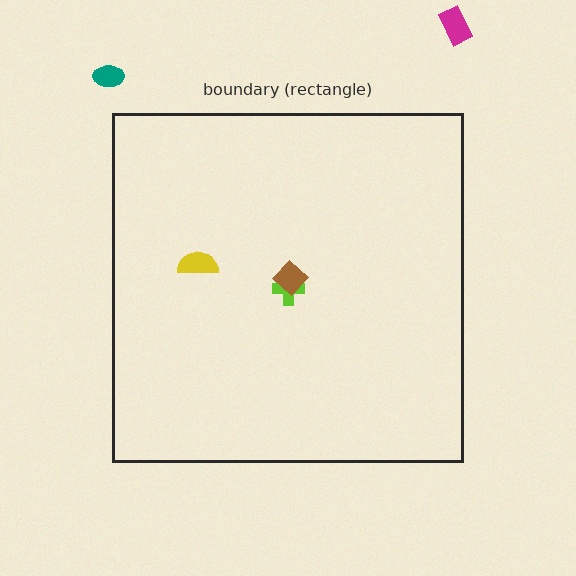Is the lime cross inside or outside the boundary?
Inside.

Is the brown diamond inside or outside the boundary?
Inside.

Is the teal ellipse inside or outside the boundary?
Outside.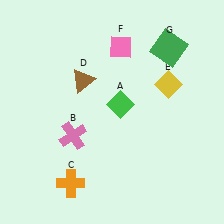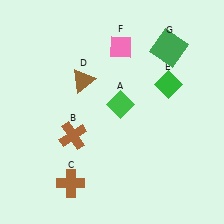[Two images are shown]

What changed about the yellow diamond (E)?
In Image 1, E is yellow. In Image 2, it changed to green.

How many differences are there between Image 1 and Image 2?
There are 3 differences between the two images.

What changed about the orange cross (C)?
In Image 1, C is orange. In Image 2, it changed to brown.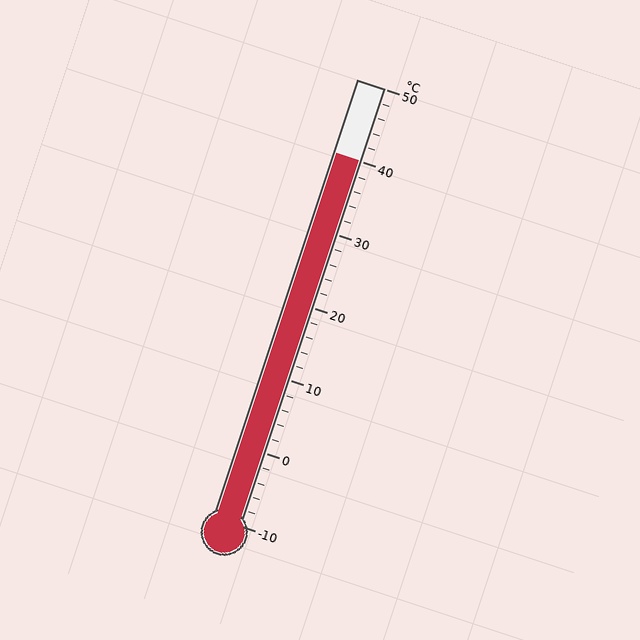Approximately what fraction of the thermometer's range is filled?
The thermometer is filled to approximately 85% of its range.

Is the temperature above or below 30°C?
The temperature is above 30°C.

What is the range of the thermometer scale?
The thermometer scale ranges from -10°C to 50°C.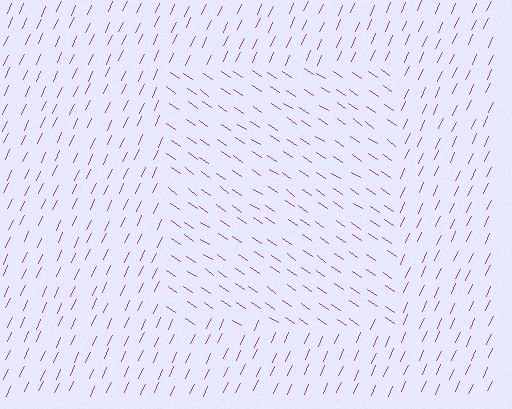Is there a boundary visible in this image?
Yes, there is a texture boundary formed by a change in line orientation.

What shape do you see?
I see a rectangle.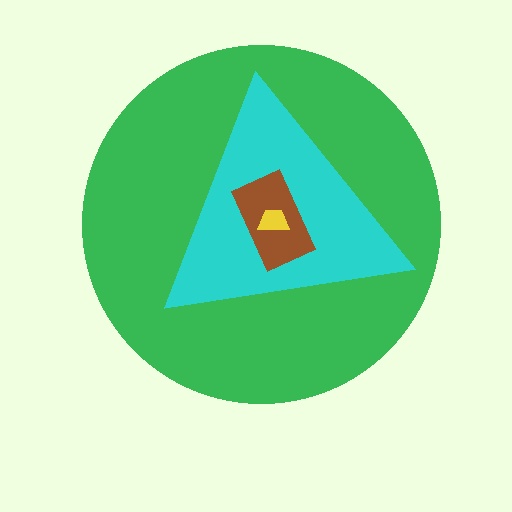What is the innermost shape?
The yellow trapezoid.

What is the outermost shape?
The green circle.